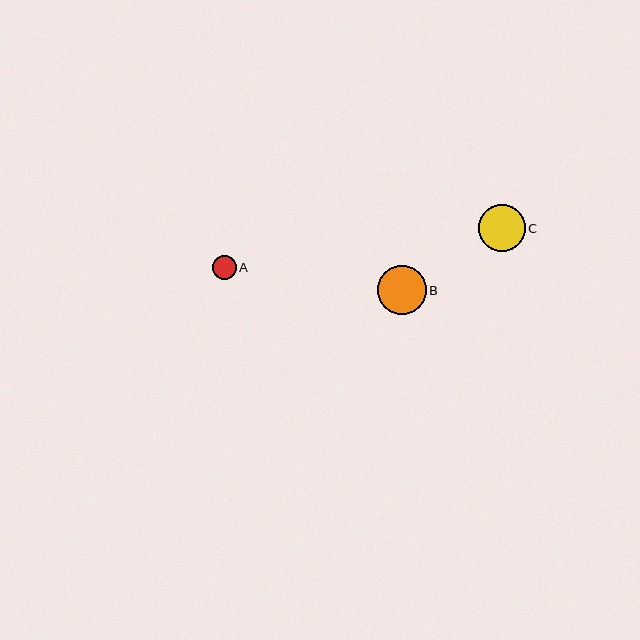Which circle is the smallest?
Circle A is the smallest with a size of approximately 24 pixels.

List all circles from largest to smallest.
From largest to smallest: B, C, A.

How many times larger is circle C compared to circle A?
Circle C is approximately 2.0 times the size of circle A.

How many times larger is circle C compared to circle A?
Circle C is approximately 2.0 times the size of circle A.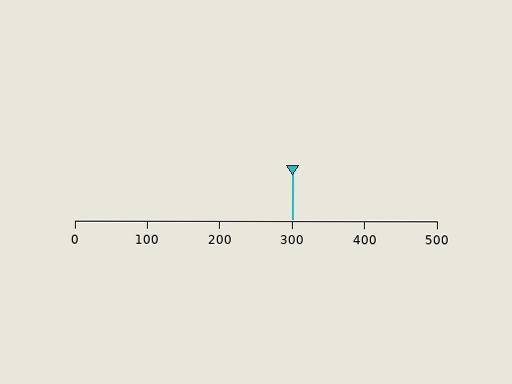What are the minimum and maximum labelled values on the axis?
The axis runs from 0 to 500.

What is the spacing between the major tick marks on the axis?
The major ticks are spaced 100 apart.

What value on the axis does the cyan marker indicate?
The marker indicates approximately 300.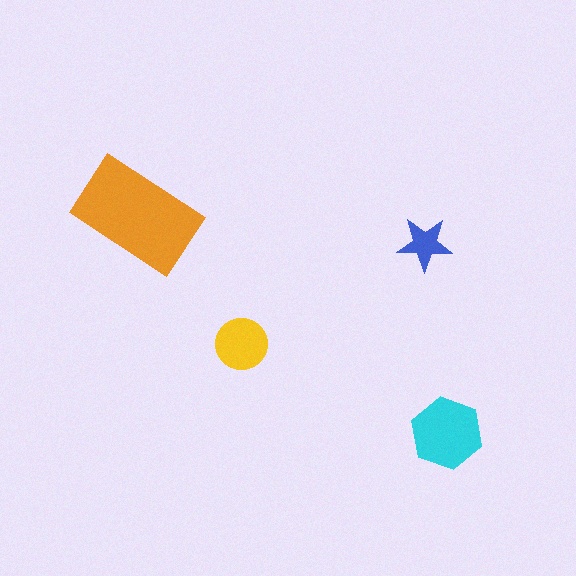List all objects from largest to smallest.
The orange rectangle, the cyan hexagon, the yellow circle, the blue star.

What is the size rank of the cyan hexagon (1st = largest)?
2nd.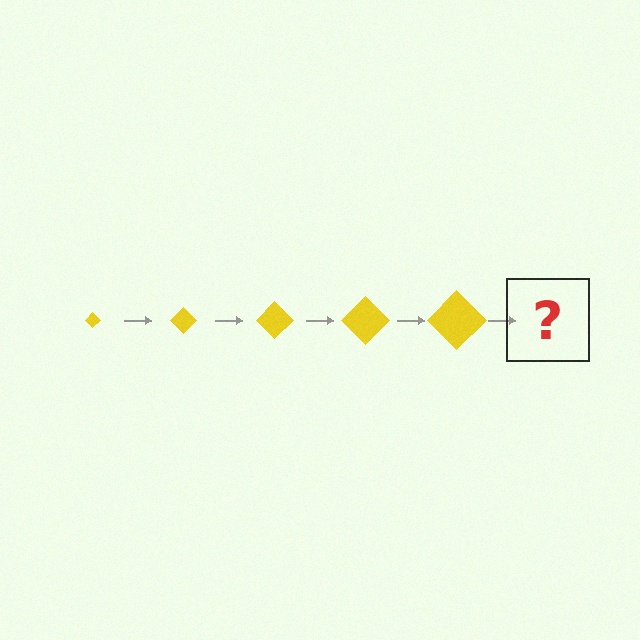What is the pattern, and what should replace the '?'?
The pattern is that the diamond gets progressively larger each step. The '?' should be a yellow diamond, larger than the previous one.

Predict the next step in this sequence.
The next step is a yellow diamond, larger than the previous one.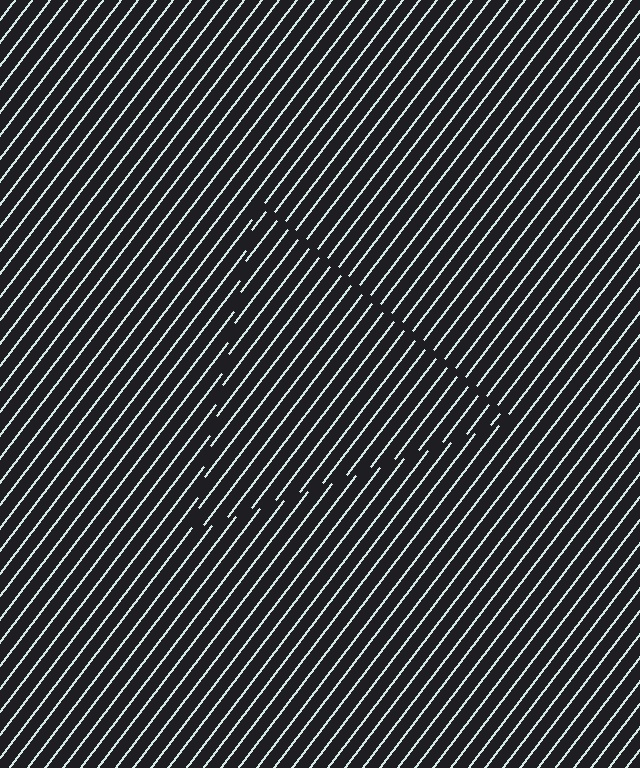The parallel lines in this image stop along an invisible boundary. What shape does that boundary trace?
An illusory triangle. The interior of the shape contains the same grating, shifted by half a period — the contour is defined by the phase discontinuity where line-ends from the inner and outer gratings abut.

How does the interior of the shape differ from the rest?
The interior of the shape contains the same grating, shifted by half a period — the contour is defined by the phase discontinuity where line-ends from the inner and outer gratings abut.